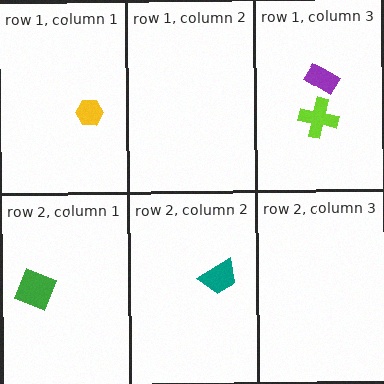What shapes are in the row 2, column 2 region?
The teal trapezoid.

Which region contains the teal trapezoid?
The row 2, column 2 region.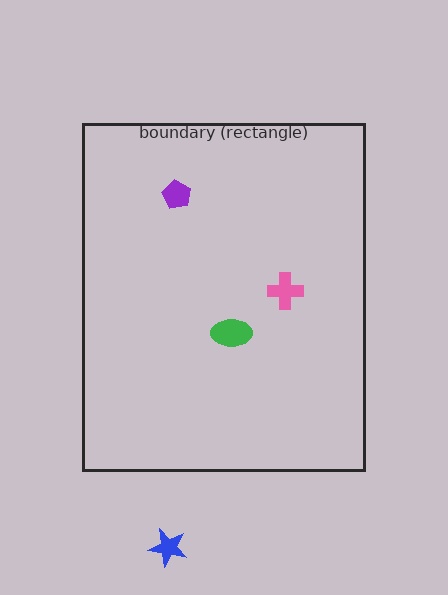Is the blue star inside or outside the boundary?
Outside.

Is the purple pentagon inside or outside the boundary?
Inside.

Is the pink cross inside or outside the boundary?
Inside.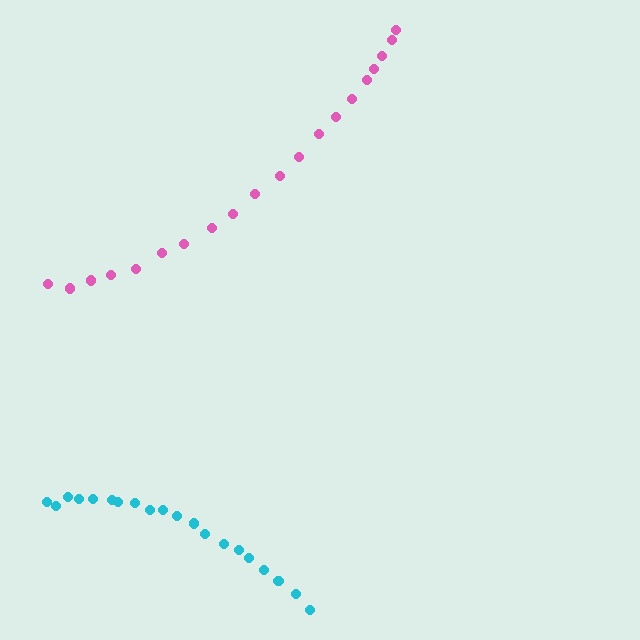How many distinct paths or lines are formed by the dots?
There are 2 distinct paths.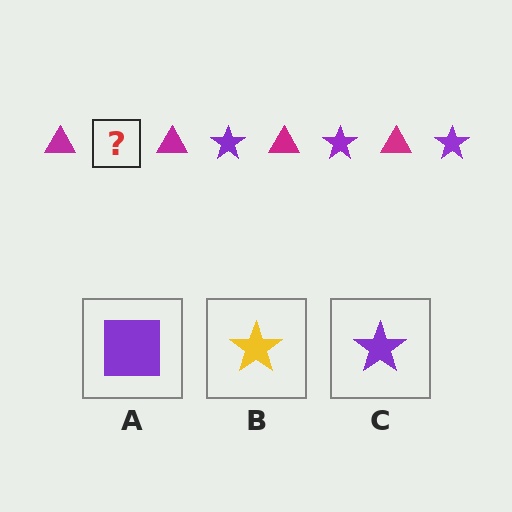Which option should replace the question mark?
Option C.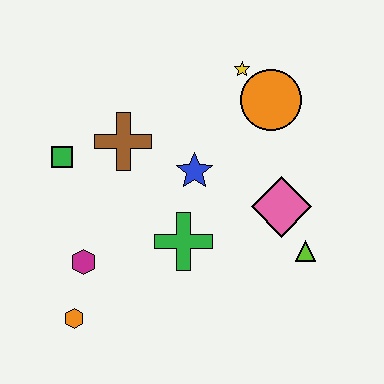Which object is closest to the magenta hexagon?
The orange hexagon is closest to the magenta hexagon.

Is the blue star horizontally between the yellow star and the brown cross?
Yes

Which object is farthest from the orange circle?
The orange hexagon is farthest from the orange circle.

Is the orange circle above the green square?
Yes